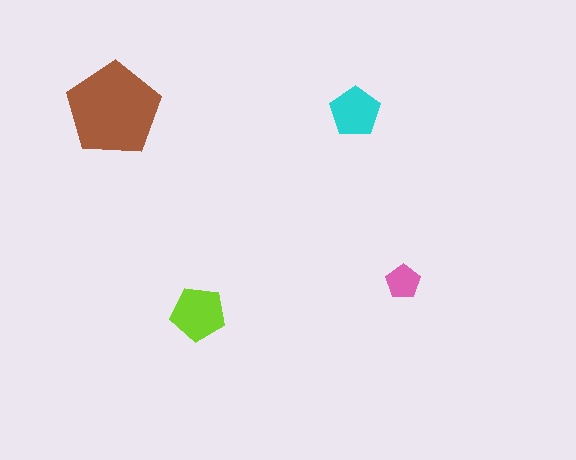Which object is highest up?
The brown pentagon is topmost.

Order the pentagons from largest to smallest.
the brown one, the lime one, the cyan one, the pink one.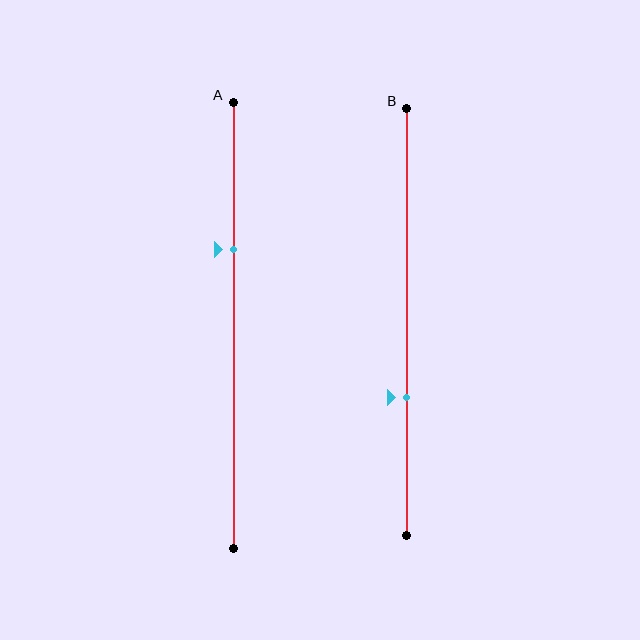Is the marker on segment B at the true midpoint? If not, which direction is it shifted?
No, the marker on segment B is shifted downward by about 18% of the segment length.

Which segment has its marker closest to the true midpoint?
Segment A has its marker closest to the true midpoint.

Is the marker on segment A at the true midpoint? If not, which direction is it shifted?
No, the marker on segment A is shifted upward by about 17% of the segment length.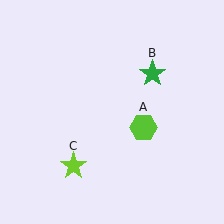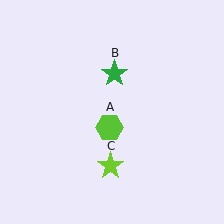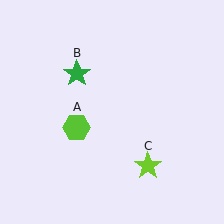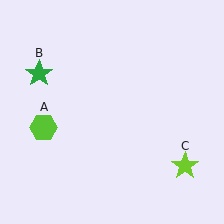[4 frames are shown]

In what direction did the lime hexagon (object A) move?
The lime hexagon (object A) moved left.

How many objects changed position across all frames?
3 objects changed position: lime hexagon (object A), green star (object B), lime star (object C).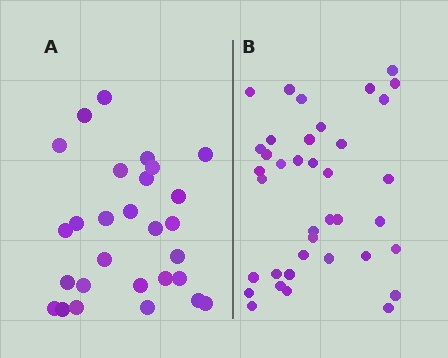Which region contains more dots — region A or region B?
Region B (the right region) has more dots.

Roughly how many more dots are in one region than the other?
Region B has roughly 10 or so more dots than region A.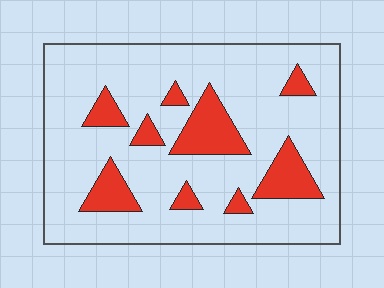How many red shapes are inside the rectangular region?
9.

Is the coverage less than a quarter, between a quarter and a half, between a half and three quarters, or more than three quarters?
Less than a quarter.